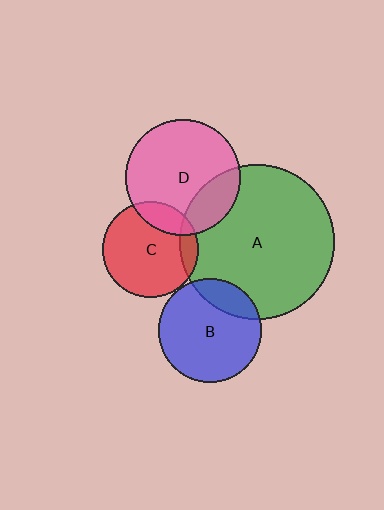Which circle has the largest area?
Circle A (green).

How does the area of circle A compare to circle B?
Approximately 2.2 times.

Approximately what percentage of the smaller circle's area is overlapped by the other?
Approximately 15%.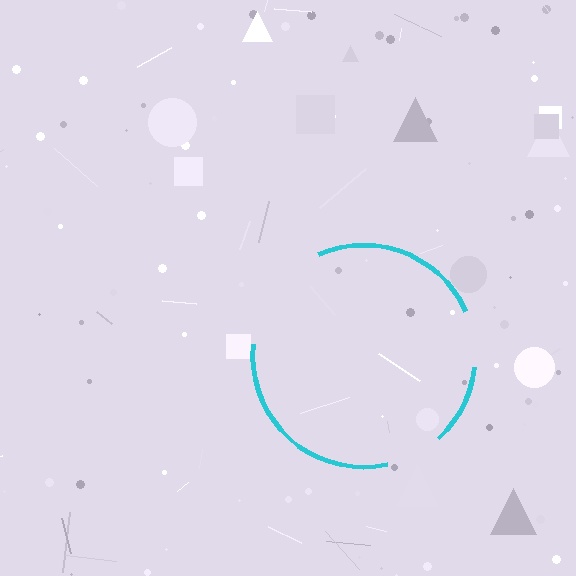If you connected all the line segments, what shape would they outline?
They would outline a circle.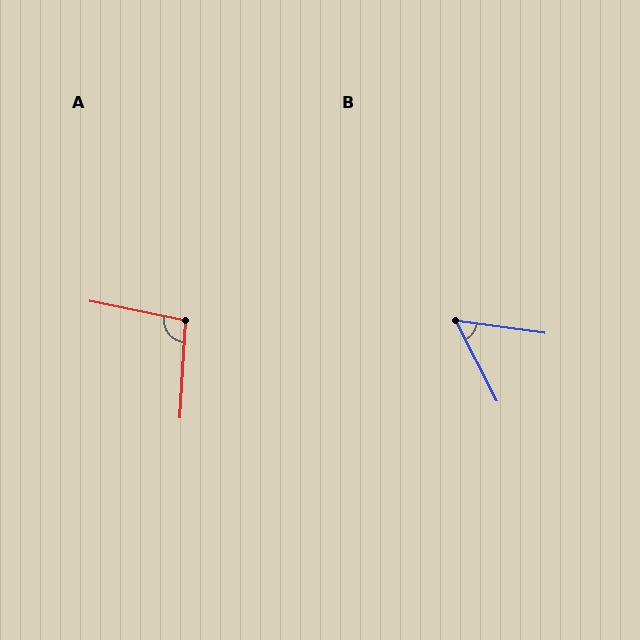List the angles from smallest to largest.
B (55°), A (98°).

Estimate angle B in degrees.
Approximately 55 degrees.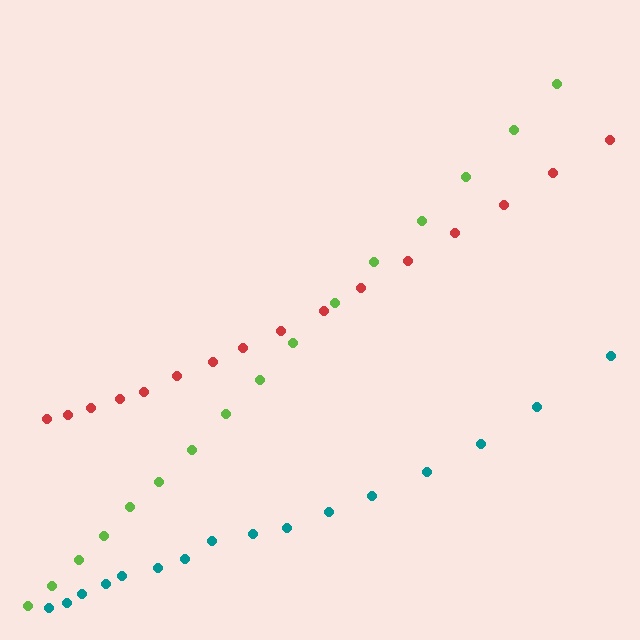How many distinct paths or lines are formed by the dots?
There are 3 distinct paths.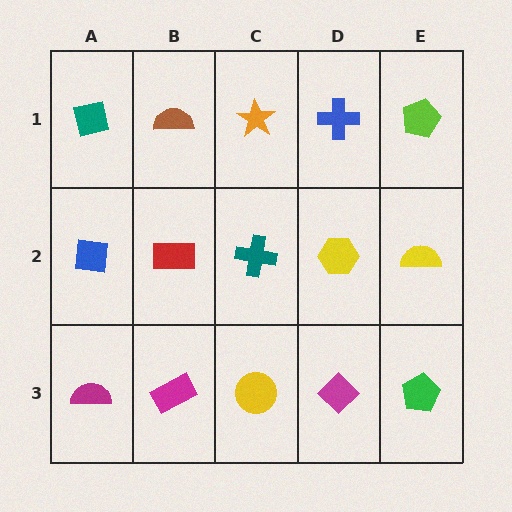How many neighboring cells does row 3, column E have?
2.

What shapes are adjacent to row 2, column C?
An orange star (row 1, column C), a yellow circle (row 3, column C), a red rectangle (row 2, column B), a yellow hexagon (row 2, column D).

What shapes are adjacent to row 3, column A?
A blue square (row 2, column A), a magenta rectangle (row 3, column B).